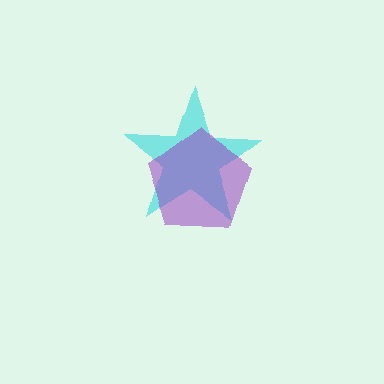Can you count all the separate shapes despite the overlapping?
Yes, there are 2 separate shapes.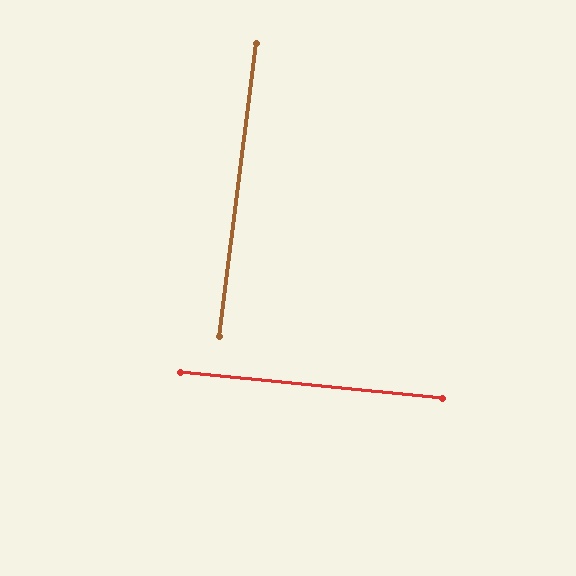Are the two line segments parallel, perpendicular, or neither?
Perpendicular — they meet at approximately 88°.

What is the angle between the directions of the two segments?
Approximately 88 degrees.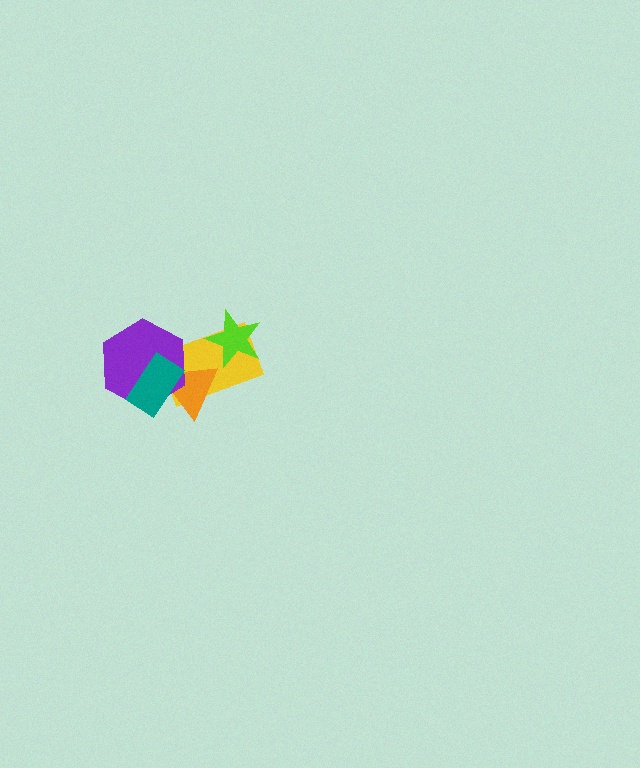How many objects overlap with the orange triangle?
3 objects overlap with the orange triangle.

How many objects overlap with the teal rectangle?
3 objects overlap with the teal rectangle.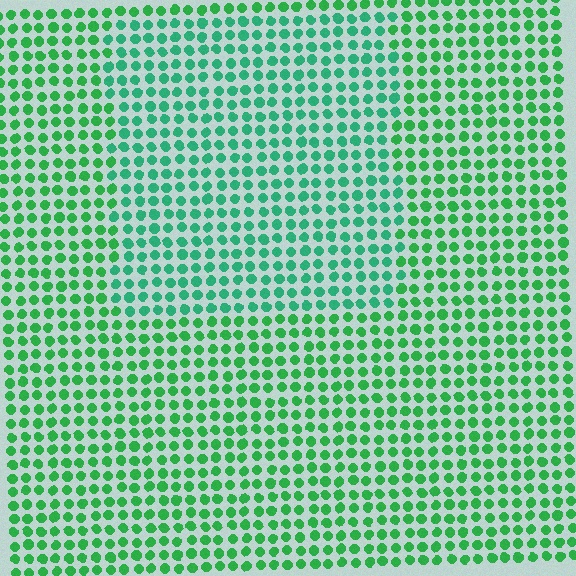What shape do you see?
I see a rectangle.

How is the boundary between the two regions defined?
The boundary is defined purely by a slight shift in hue (about 23 degrees). Spacing, size, and orientation are identical on both sides.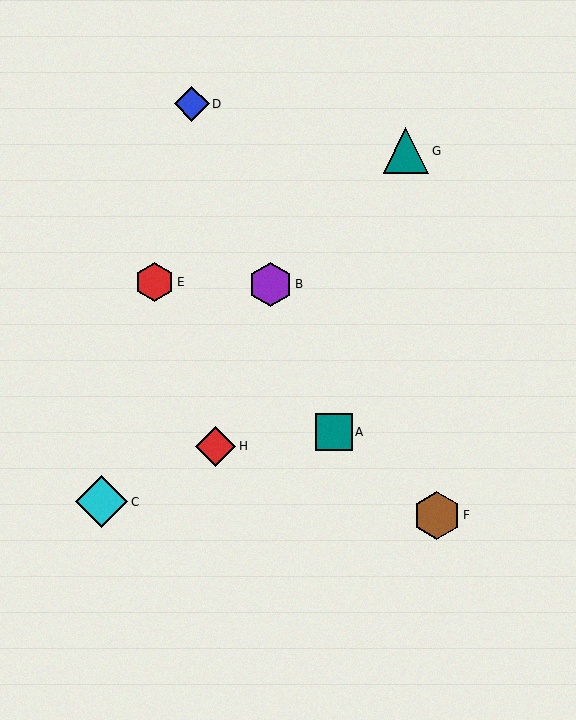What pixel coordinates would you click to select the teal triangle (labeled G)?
Click at (406, 151) to select the teal triangle G.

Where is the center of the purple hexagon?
The center of the purple hexagon is at (270, 284).